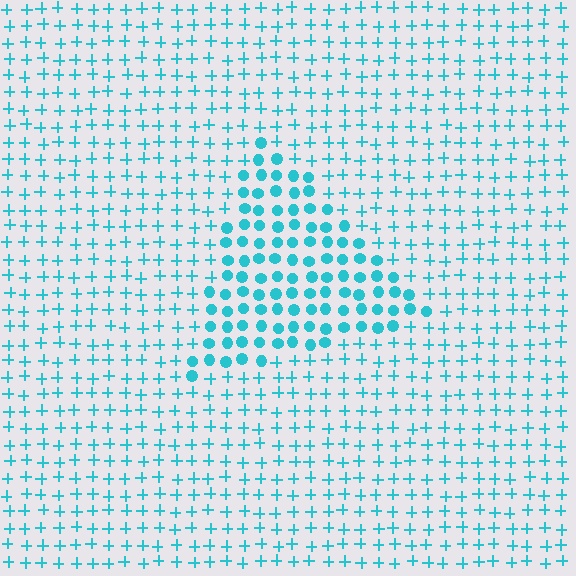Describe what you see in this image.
The image is filled with small cyan elements arranged in a uniform grid. A triangle-shaped region contains circles, while the surrounding area contains plus signs. The boundary is defined purely by the change in element shape.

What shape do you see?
I see a triangle.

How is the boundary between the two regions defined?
The boundary is defined by a change in element shape: circles inside vs. plus signs outside. All elements share the same color and spacing.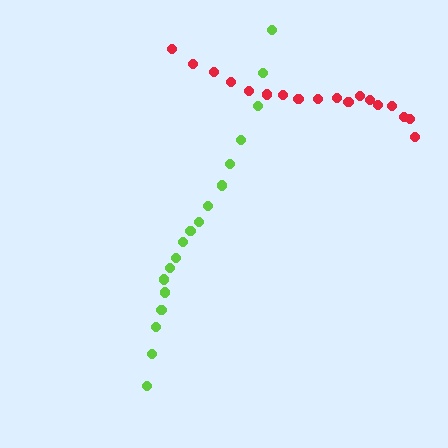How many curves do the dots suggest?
There are 2 distinct paths.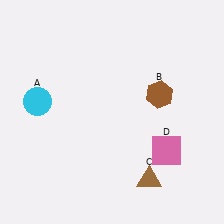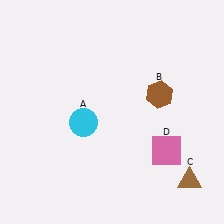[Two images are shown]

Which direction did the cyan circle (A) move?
The cyan circle (A) moved right.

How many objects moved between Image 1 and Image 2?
2 objects moved between the two images.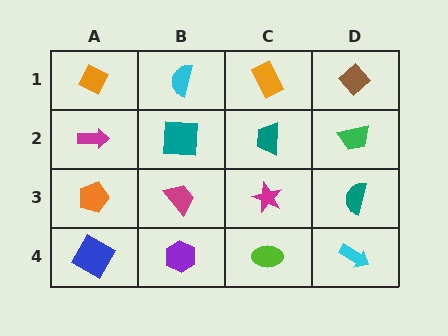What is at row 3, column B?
A magenta trapezoid.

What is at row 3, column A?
An orange pentagon.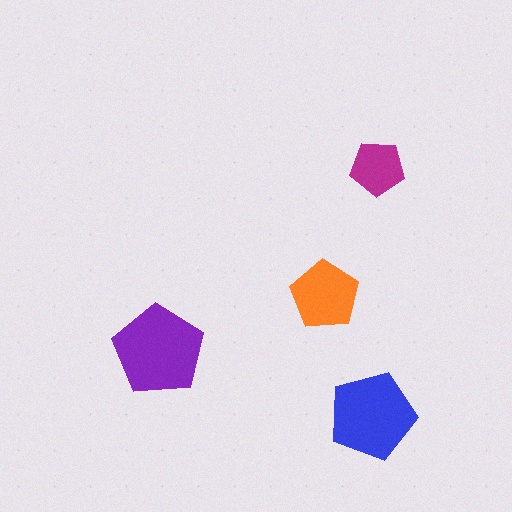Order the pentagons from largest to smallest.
the purple one, the blue one, the orange one, the magenta one.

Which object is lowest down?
The blue pentagon is bottommost.